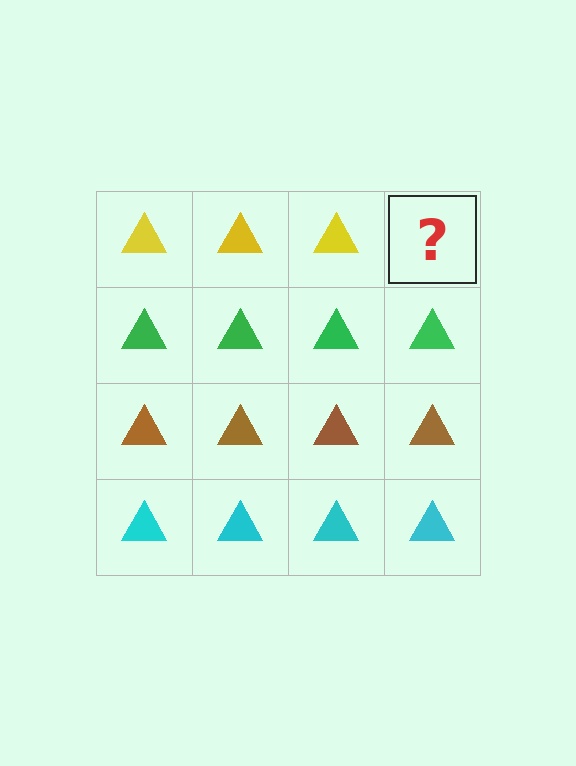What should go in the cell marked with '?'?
The missing cell should contain a yellow triangle.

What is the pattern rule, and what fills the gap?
The rule is that each row has a consistent color. The gap should be filled with a yellow triangle.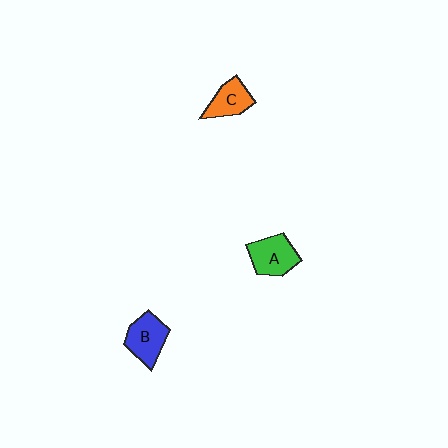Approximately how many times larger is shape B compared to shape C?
Approximately 1.2 times.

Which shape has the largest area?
Shape B (blue).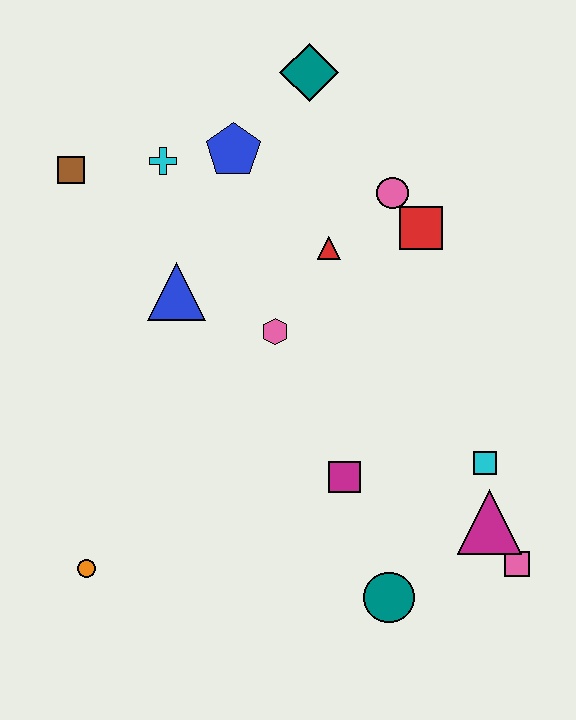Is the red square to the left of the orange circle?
No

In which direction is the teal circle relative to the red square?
The teal circle is below the red square.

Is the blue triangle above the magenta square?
Yes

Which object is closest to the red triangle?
The pink circle is closest to the red triangle.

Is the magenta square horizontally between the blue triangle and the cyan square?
Yes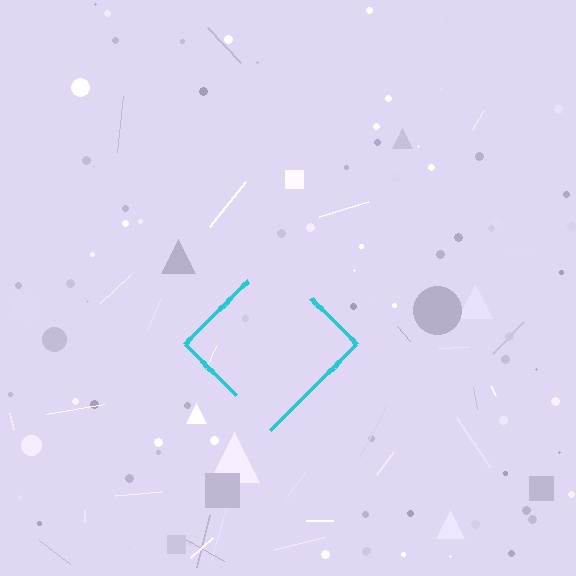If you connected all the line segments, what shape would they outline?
They would outline a diamond.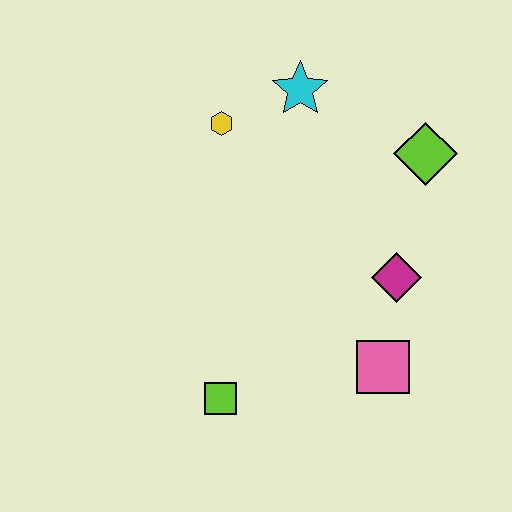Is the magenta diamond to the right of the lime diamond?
No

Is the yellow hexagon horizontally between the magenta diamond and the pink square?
No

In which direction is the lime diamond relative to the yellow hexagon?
The lime diamond is to the right of the yellow hexagon.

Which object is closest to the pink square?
The magenta diamond is closest to the pink square.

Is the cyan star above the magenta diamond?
Yes